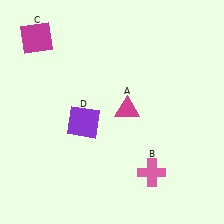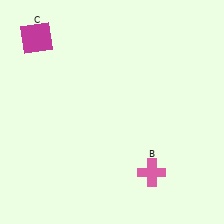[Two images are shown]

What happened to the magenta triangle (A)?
The magenta triangle (A) was removed in Image 2. It was in the top-right area of Image 1.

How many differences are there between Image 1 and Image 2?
There are 2 differences between the two images.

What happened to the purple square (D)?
The purple square (D) was removed in Image 2. It was in the bottom-left area of Image 1.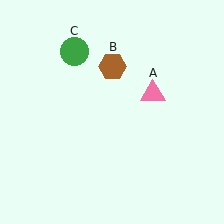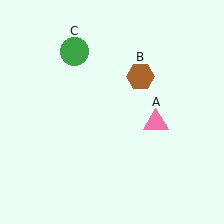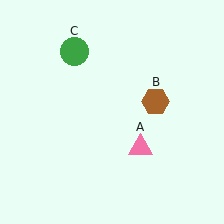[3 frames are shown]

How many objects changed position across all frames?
2 objects changed position: pink triangle (object A), brown hexagon (object B).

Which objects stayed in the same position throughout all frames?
Green circle (object C) remained stationary.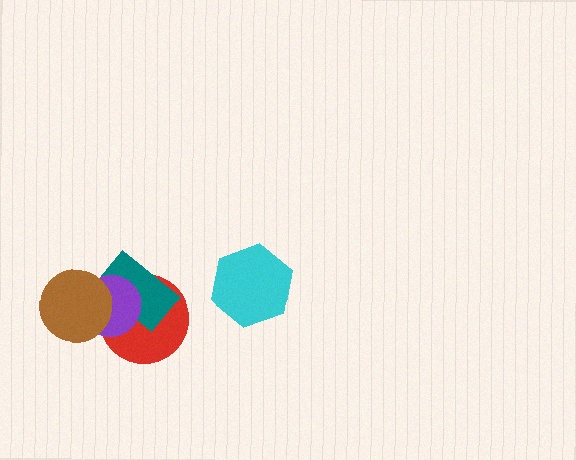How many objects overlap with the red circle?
3 objects overlap with the red circle.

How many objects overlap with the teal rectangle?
3 objects overlap with the teal rectangle.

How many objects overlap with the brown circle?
3 objects overlap with the brown circle.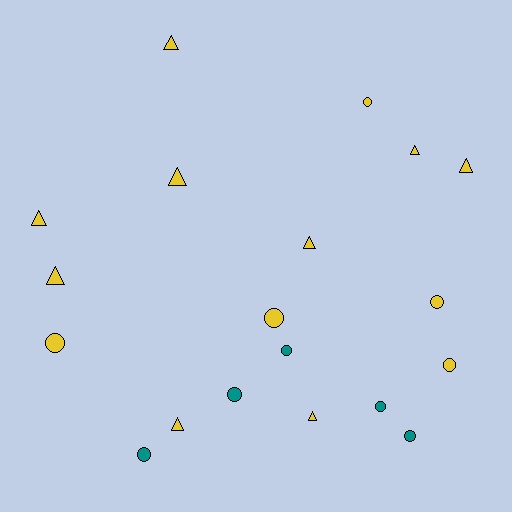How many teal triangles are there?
There are no teal triangles.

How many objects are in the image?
There are 19 objects.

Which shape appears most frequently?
Circle, with 10 objects.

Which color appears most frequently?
Yellow, with 14 objects.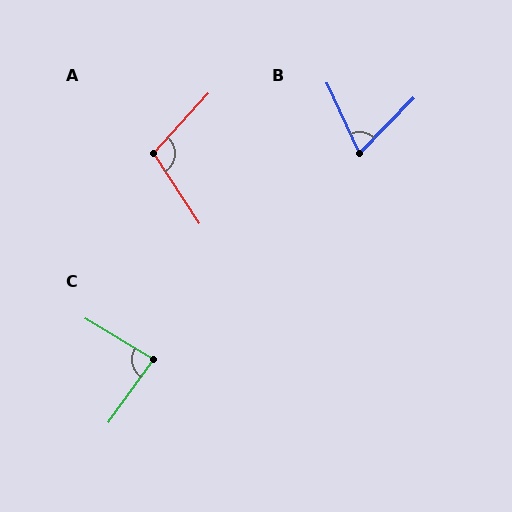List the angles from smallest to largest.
B (69°), C (85°), A (104°).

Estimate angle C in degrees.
Approximately 85 degrees.